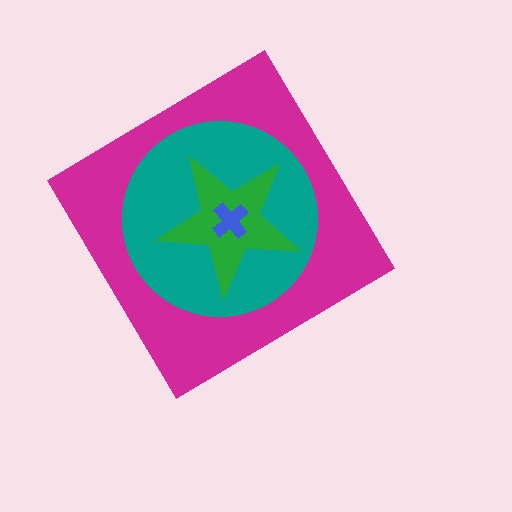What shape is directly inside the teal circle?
The green star.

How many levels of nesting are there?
4.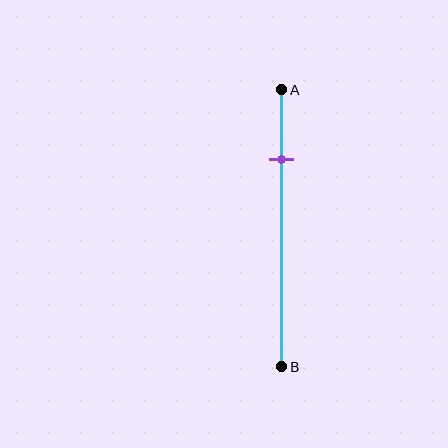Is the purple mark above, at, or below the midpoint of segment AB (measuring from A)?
The purple mark is above the midpoint of segment AB.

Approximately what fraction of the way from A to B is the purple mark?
The purple mark is approximately 25% of the way from A to B.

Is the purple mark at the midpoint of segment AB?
No, the mark is at about 25% from A, not at the 50% midpoint.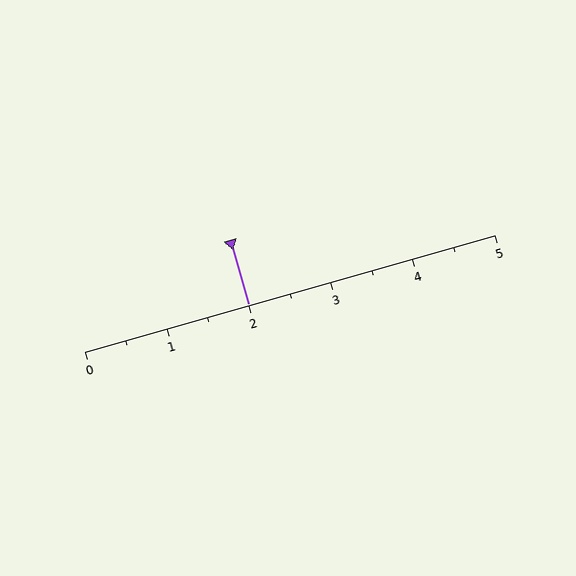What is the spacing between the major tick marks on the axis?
The major ticks are spaced 1 apart.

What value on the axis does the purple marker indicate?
The marker indicates approximately 2.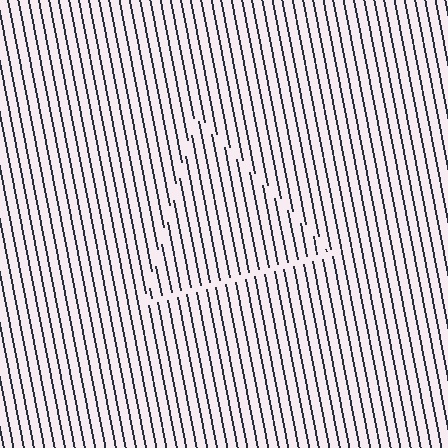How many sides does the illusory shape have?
3 sides — the line-ends trace a triangle.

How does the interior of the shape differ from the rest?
The interior of the shape contains the same grating, shifted by half a period — the contour is defined by the phase discontinuity where line-ends from the inner and outer gratings abut.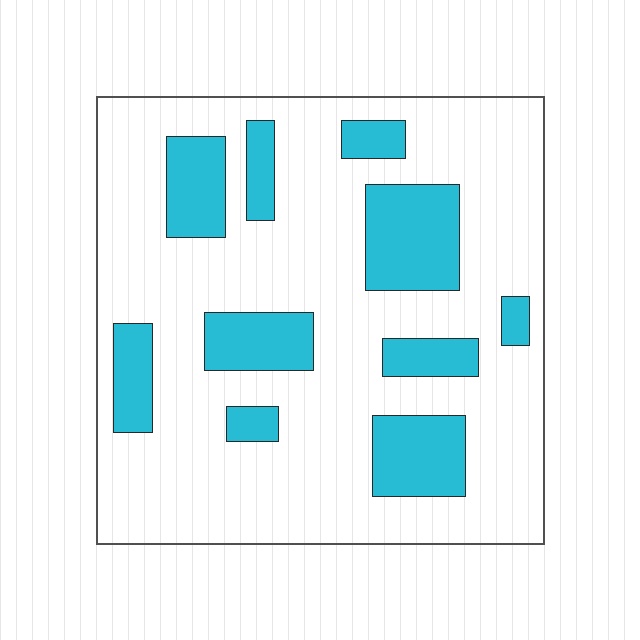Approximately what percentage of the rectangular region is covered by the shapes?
Approximately 25%.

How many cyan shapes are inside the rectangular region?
10.